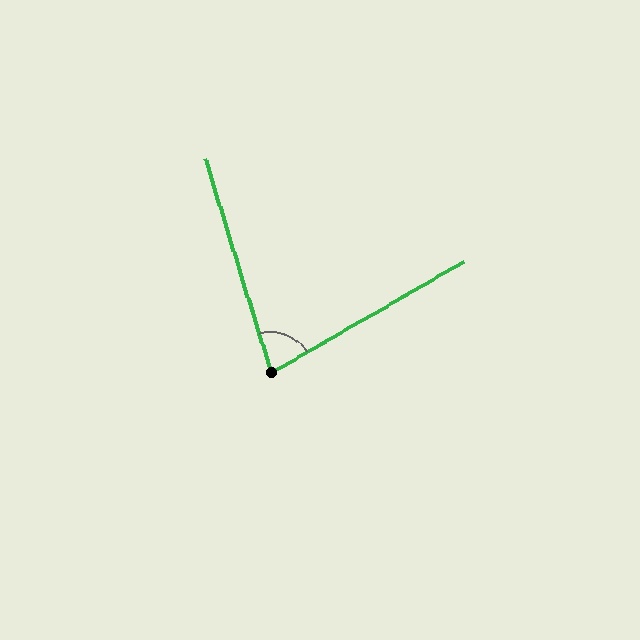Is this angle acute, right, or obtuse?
It is acute.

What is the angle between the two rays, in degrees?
Approximately 77 degrees.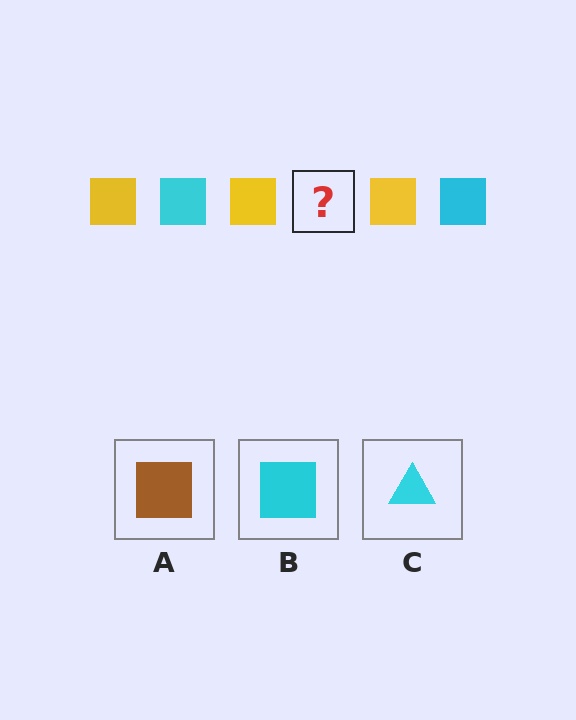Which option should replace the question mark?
Option B.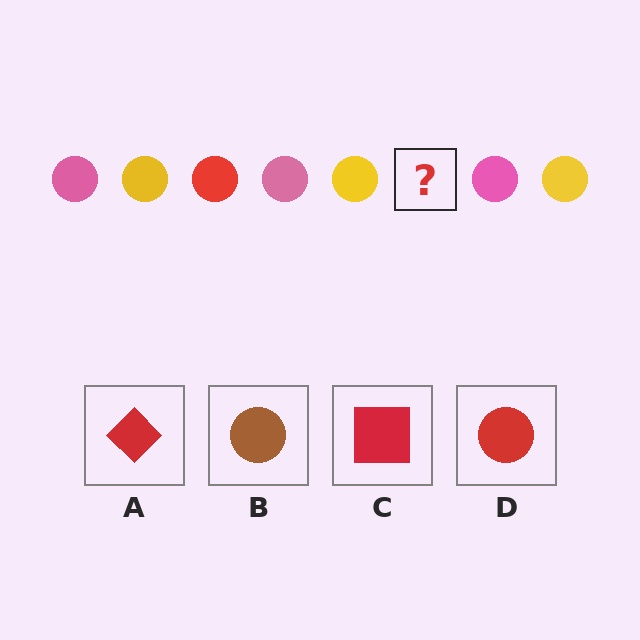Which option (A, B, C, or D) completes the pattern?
D.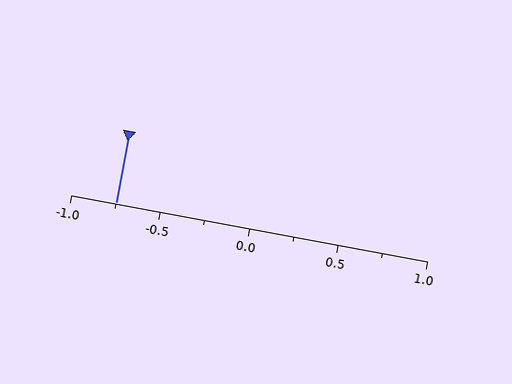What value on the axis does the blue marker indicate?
The marker indicates approximately -0.75.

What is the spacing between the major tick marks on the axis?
The major ticks are spaced 0.5 apart.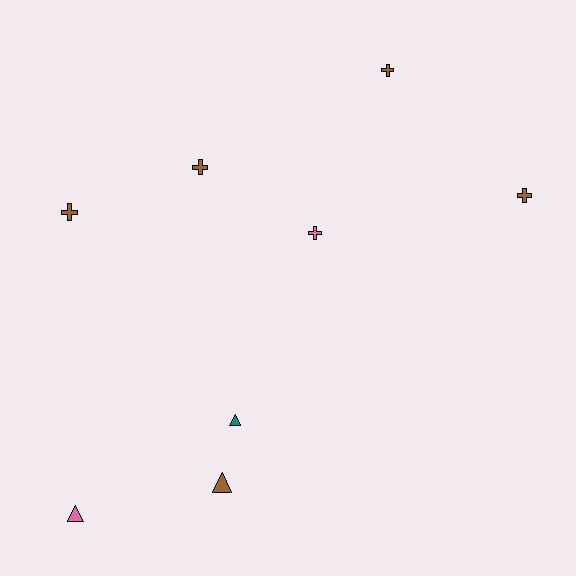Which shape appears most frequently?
Cross, with 5 objects.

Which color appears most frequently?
Brown, with 5 objects.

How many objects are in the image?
There are 8 objects.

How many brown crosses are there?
There are 4 brown crosses.